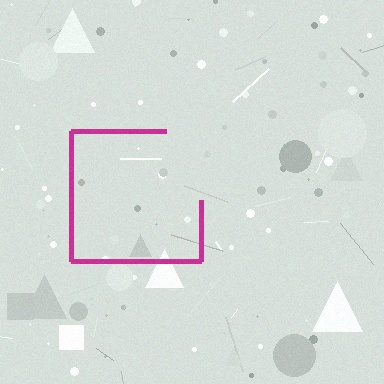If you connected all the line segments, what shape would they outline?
They would outline a square.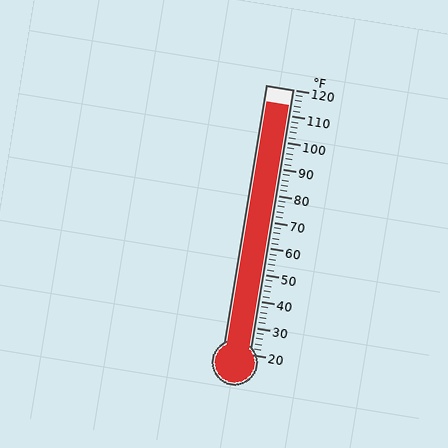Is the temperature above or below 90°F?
The temperature is above 90°F.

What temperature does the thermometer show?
The thermometer shows approximately 114°F.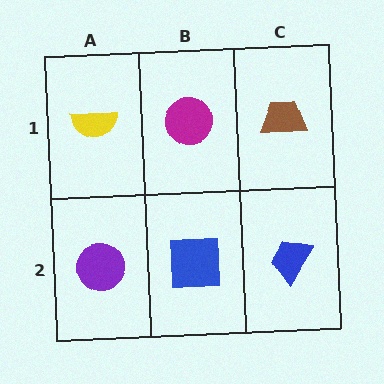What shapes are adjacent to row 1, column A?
A purple circle (row 2, column A), a magenta circle (row 1, column B).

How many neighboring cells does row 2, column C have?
2.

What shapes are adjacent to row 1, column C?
A blue trapezoid (row 2, column C), a magenta circle (row 1, column B).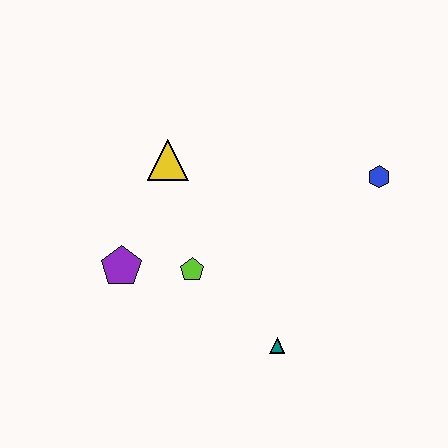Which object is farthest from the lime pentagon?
The blue hexagon is farthest from the lime pentagon.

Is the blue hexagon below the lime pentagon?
No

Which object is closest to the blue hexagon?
The teal triangle is closest to the blue hexagon.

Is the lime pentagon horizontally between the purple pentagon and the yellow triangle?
No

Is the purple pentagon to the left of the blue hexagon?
Yes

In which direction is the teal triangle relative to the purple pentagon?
The teal triangle is to the right of the purple pentagon.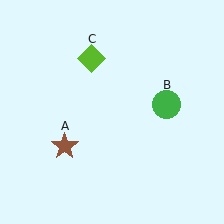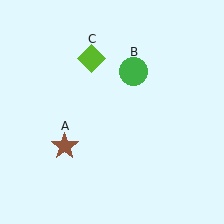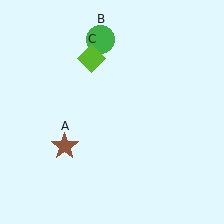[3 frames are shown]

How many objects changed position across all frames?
1 object changed position: green circle (object B).